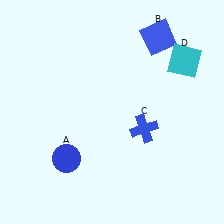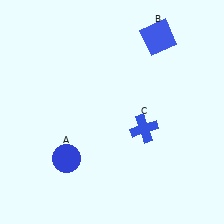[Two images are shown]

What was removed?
The cyan square (D) was removed in Image 2.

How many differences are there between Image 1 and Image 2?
There is 1 difference between the two images.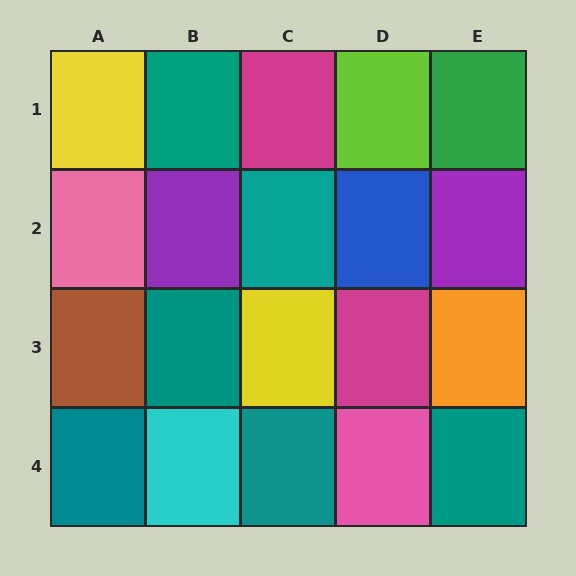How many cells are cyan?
1 cell is cyan.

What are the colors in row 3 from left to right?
Brown, teal, yellow, magenta, orange.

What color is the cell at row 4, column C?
Teal.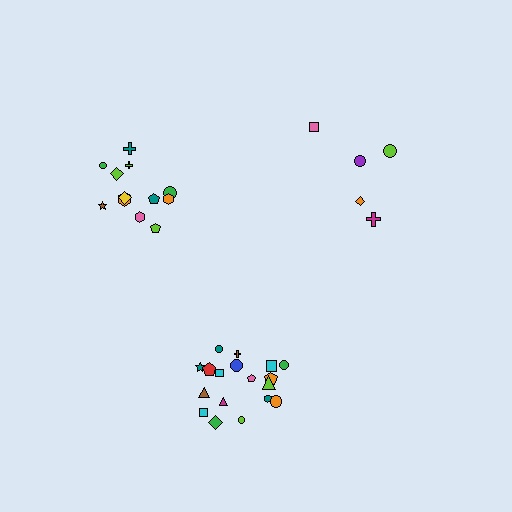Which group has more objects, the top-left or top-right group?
The top-left group.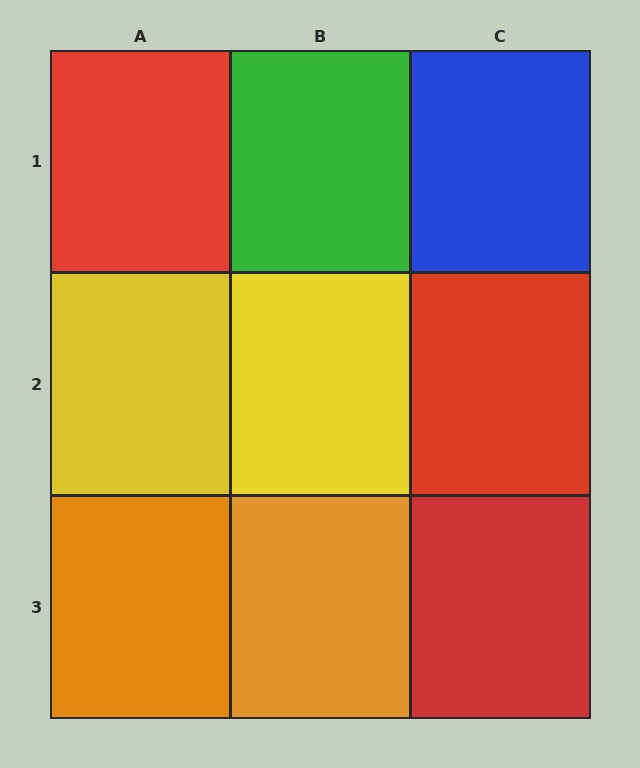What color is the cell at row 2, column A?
Yellow.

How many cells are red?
3 cells are red.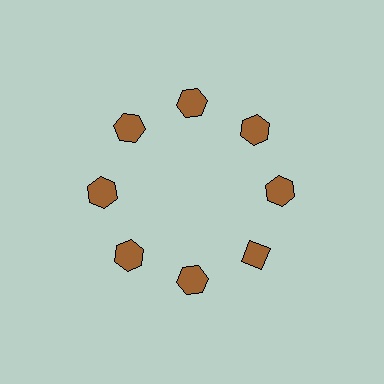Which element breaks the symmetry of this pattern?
The brown diamond at roughly the 4 o'clock position breaks the symmetry. All other shapes are brown hexagons.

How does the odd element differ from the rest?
It has a different shape: diamond instead of hexagon.